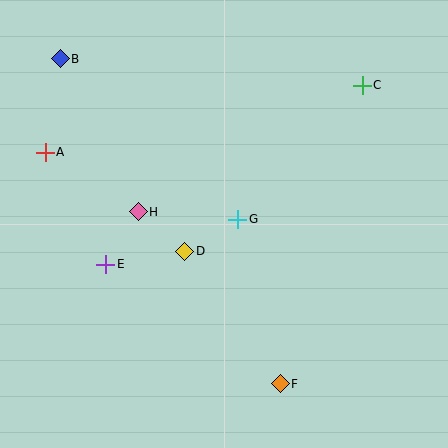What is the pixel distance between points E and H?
The distance between E and H is 62 pixels.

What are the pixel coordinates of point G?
Point G is at (238, 219).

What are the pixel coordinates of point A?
Point A is at (45, 152).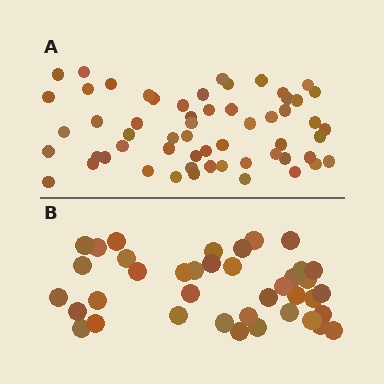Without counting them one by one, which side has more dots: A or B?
Region A (the top region) has more dots.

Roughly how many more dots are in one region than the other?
Region A has approximately 20 more dots than region B.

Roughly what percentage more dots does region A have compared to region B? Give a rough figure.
About 50% more.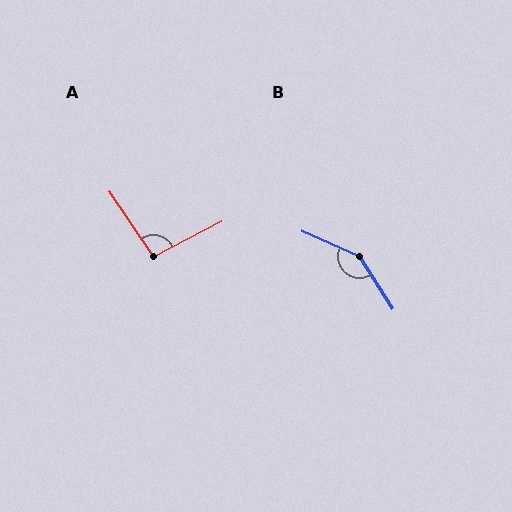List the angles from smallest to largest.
A (97°), B (146°).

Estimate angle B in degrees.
Approximately 146 degrees.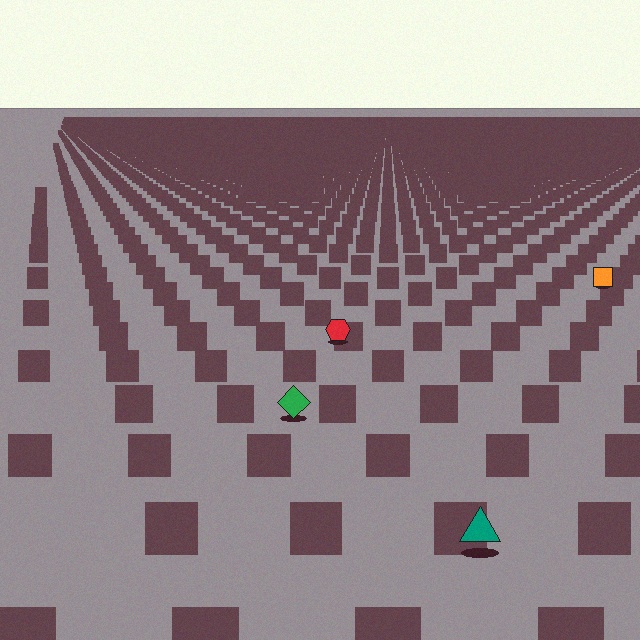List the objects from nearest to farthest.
From nearest to farthest: the teal triangle, the green diamond, the red hexagon, the orange square.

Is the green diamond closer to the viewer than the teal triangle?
No. The teal triangle is closer — you can tell from the texture gradient: the ground texture is coarser near it.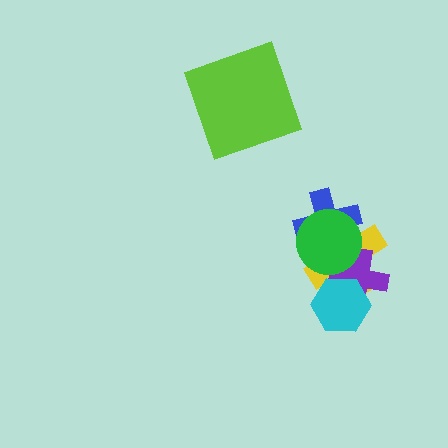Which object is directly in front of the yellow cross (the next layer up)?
The blue cross is directly in front of the yellow cross.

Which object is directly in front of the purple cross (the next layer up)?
The green circle is directly in front of the purple cross.